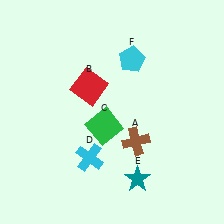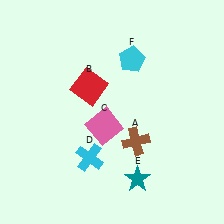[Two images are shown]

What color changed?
The square (C) changed from green in Image 1 to pink in Image 2.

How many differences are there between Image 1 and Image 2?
There is 1 difference between the two images.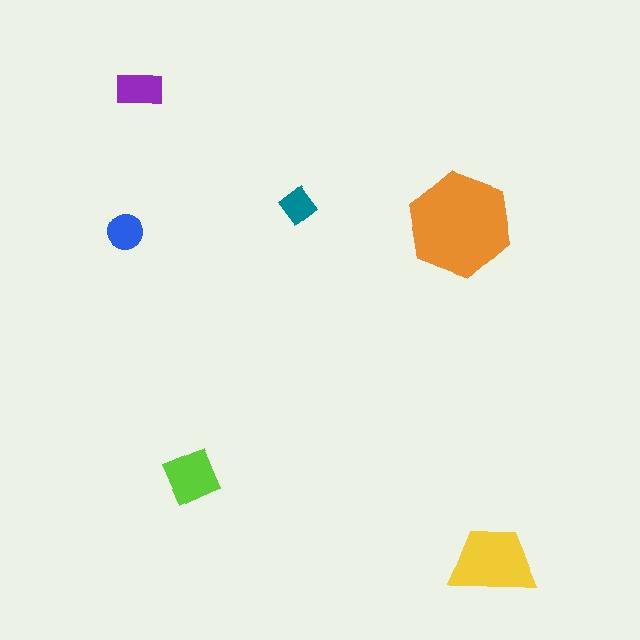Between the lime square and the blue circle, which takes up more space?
The lime square.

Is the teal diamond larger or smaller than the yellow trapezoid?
Smaller.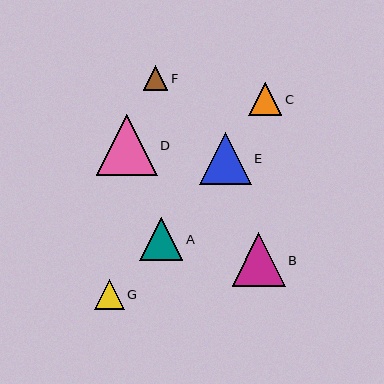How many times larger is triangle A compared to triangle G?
Triangle A is approximately 1.4 times the size of triangle G.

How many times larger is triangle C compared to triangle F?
Triangle C is approximately 1.4 times the size of triangle F.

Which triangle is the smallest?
Triangle F is the smallest with a size of approximately 24 pixels.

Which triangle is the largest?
Triangle D is the largest with a size of approximately 61 pixels.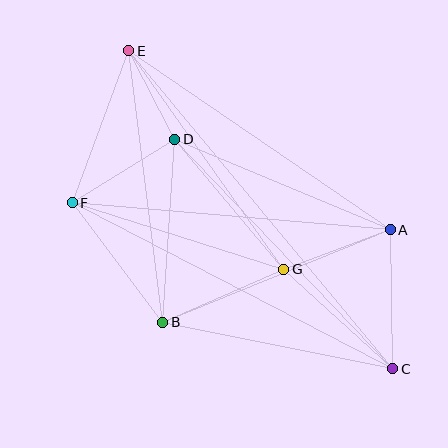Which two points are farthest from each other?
Points C and E are farthest from each other.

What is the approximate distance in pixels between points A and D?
The distance between A and D is approximately 234 pixels.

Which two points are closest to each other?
Points D and E are closest to each other.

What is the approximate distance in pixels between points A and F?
The distance between A and F is approximately 319 pixels.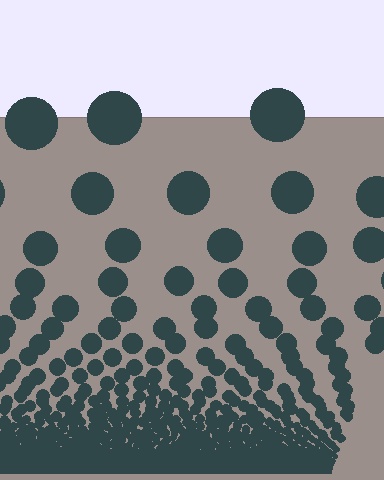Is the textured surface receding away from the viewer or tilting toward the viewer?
The surface appears to tilt toward the viewer. Texture elements get larger and sparser toward the top.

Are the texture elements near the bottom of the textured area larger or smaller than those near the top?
Smaller. The gradient is inverted — elements near the bottom are smaller and denser.